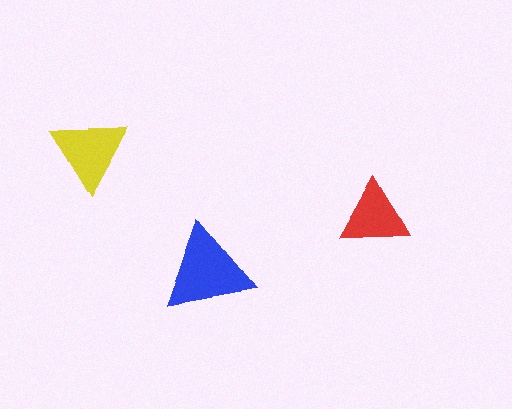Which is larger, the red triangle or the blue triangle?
The blue one.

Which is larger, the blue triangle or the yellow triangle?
The blue one.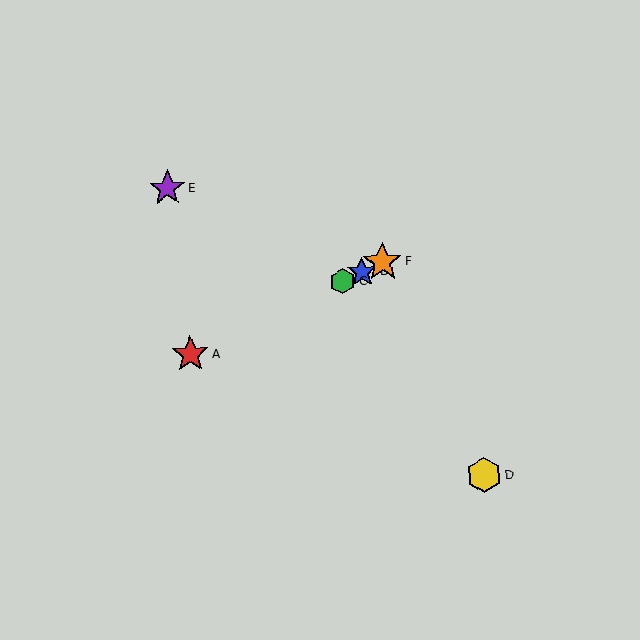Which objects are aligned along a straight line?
Objects A, B, C, F are aligned along a straight line.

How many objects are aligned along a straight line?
4 objects (A, B, C, F) are aligned along a straight line.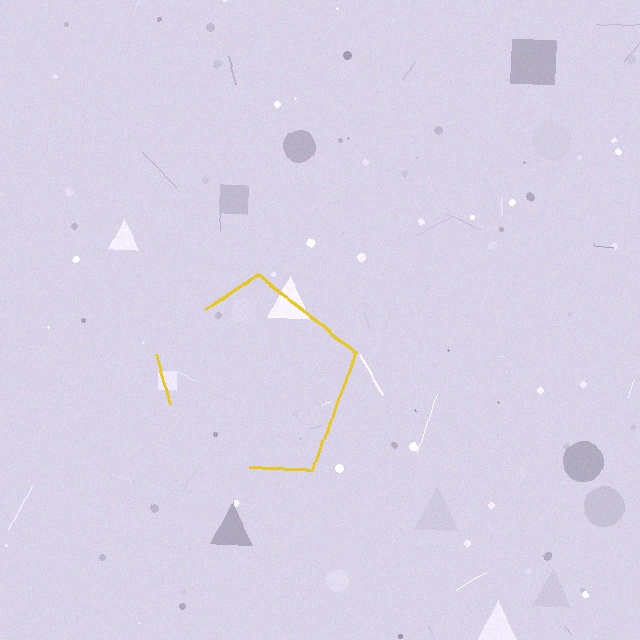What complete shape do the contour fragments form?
The contour fragments form a pentagon.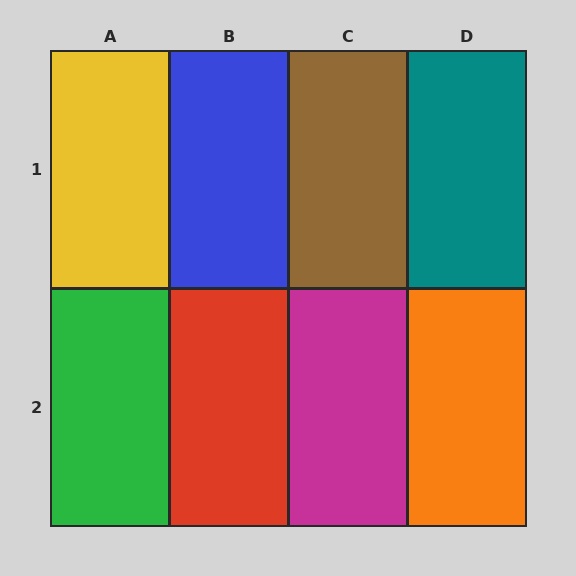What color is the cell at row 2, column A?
Green.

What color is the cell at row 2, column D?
Orange.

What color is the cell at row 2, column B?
Red.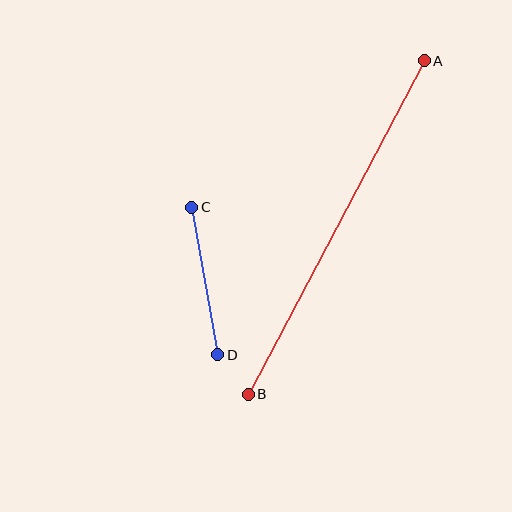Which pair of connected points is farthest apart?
Points A and B are farthest apart.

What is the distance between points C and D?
The distance is approximately 150 pixels.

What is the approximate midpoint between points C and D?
The midpoint is at approximately (205, 281) pixels.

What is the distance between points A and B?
The distance is approximately 377 pixels.